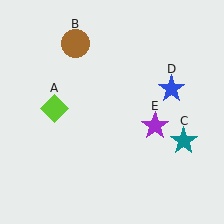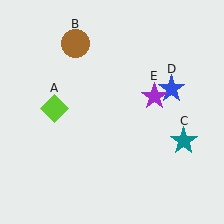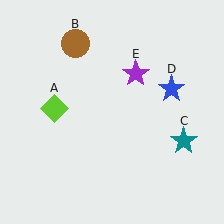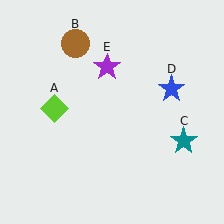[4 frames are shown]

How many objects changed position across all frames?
1 object changed position: purple star (object E).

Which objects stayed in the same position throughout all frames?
Lime diamond (object A) and brown circle (object B) and teal star (object C) and blue star (object D) remained stationary.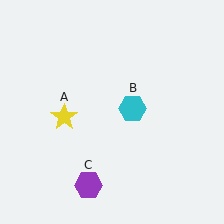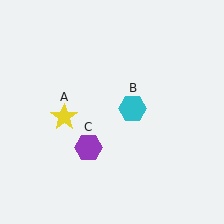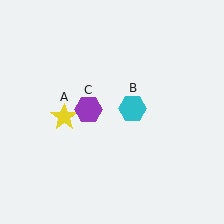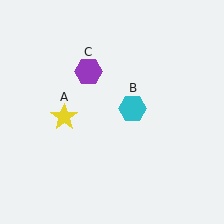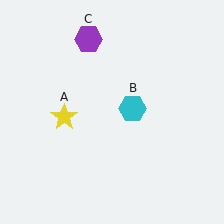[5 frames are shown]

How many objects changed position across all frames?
1 object changed position: purple hexagon (object C).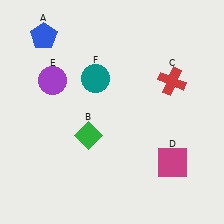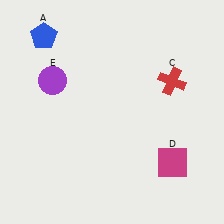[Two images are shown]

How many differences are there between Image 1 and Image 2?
There are 2 differences between the two images.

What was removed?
The teal circle (F), the green diamond (B) were removed in Image 2.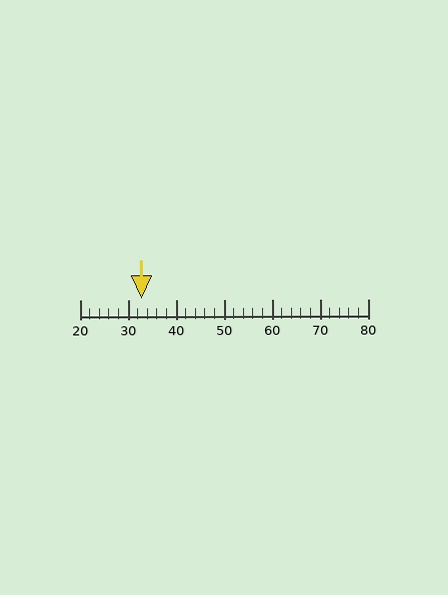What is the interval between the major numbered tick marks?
The major tick marks are spaced 10 units apart.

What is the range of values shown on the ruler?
The ruler shows values from 20 to 80.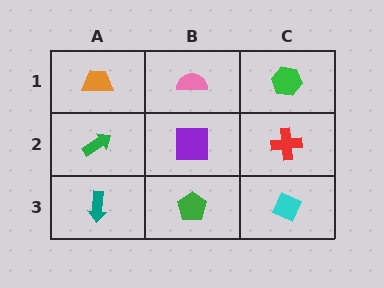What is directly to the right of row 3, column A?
A green pentagon.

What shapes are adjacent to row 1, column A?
A green arrow (row 2, column A), a pink semicircle (row 1, column B).